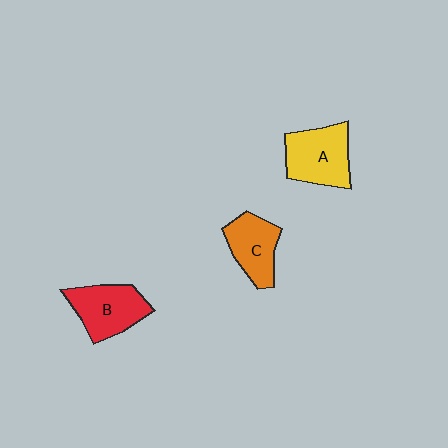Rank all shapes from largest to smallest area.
From largest to smallest: A (yellow), B (red), C (orange).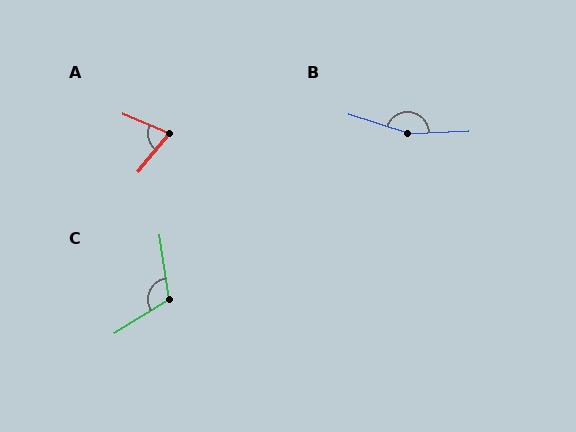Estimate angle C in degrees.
Approximately 114 degrees.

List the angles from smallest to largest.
A (73°), C (114°), B (160°).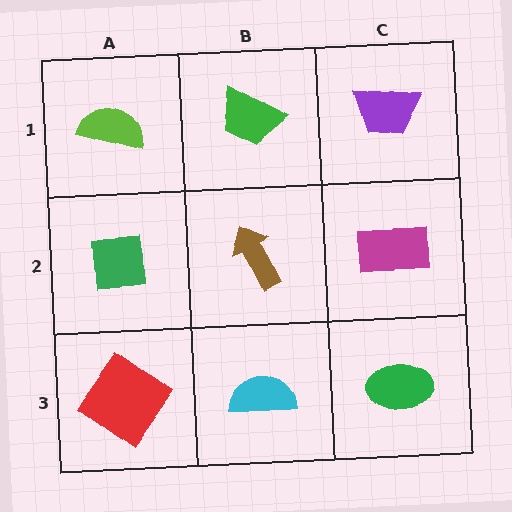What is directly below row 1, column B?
A brown arrow.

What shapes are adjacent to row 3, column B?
A brown arrow (row 2, column B), a red diamond (row 3, column A), a green ellipse (row 3, column C).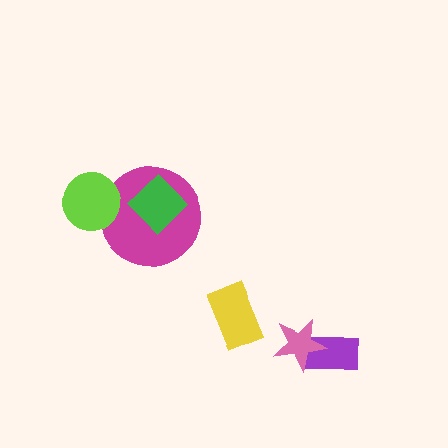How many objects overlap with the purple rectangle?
1 object overlaps with the purple rectangle.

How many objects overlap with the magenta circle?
2 objects overlap with the magenta circle.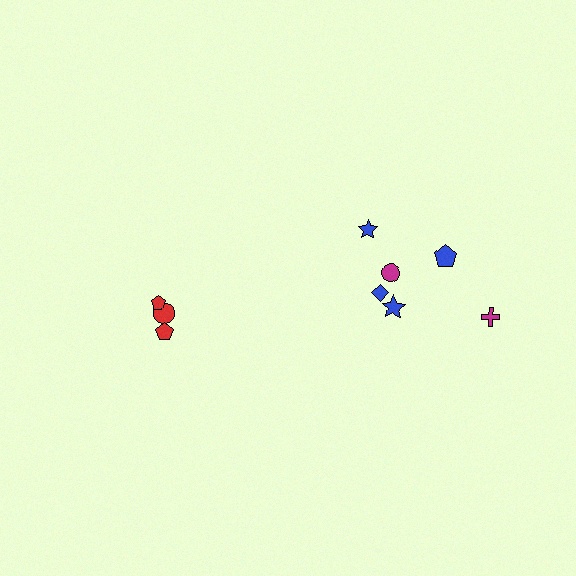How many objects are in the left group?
There are 3 objects.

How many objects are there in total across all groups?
There are 9 objects.